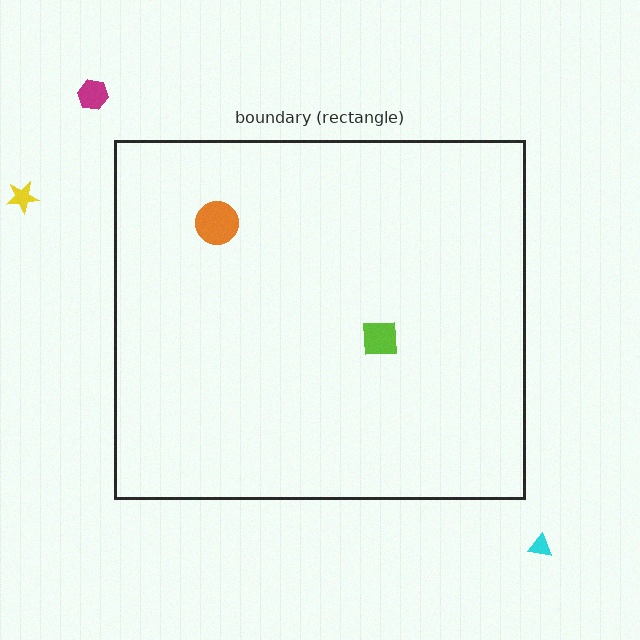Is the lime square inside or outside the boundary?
Inside.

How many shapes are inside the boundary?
2 inside, 3 outside.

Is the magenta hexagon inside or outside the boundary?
Outside.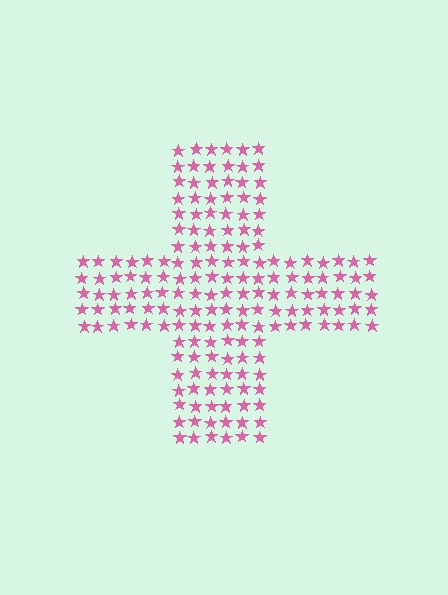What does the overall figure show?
The overall figure shows a cross.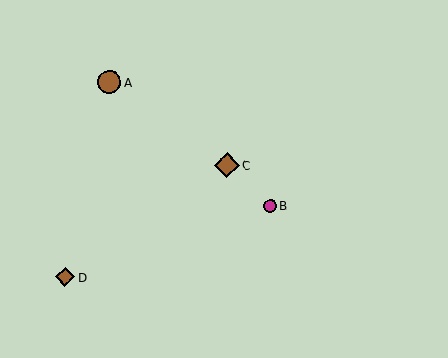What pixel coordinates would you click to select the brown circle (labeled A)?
Click at (110, 82) to select the brown circle A.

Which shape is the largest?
The brown diamond (labeled C) is the largest.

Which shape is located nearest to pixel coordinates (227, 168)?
The brown diamond (labeled C) at (227, 165) is nearest to that location.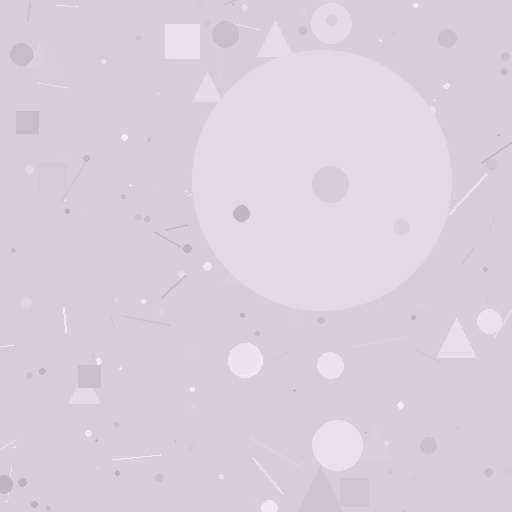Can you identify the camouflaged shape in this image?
The camouflaged shape is a circle.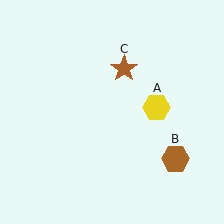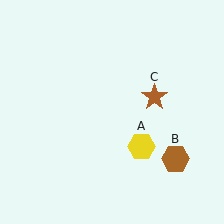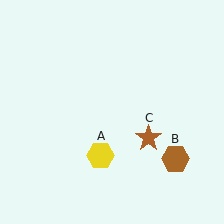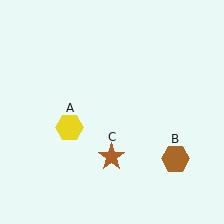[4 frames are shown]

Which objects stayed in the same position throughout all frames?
Brown hexagon (object B) remained stationary.